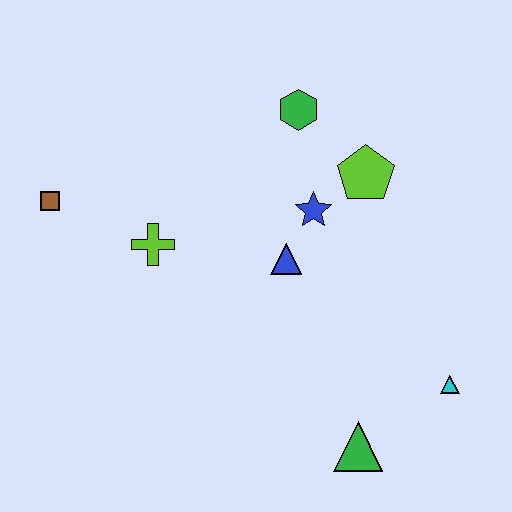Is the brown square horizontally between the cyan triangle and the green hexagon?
No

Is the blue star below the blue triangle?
No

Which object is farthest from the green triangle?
The brown square is farthest from the green triangle.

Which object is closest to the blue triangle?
The blue star is closest to the blue triangle.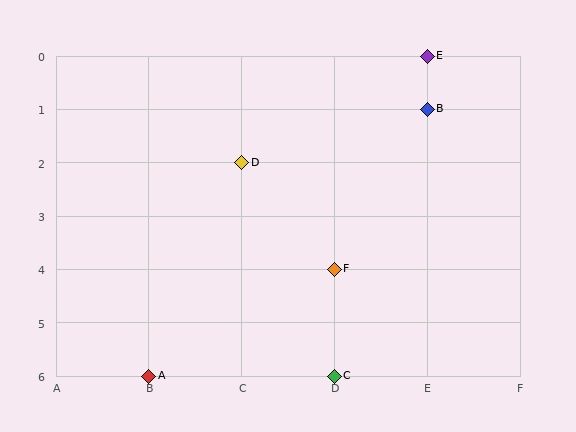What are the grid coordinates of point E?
Point E is at grid coordinates (E, 0).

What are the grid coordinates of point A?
Point A is at grid coordinates (B, 6).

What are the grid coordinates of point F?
Point F is at grid coordinates (D, 4).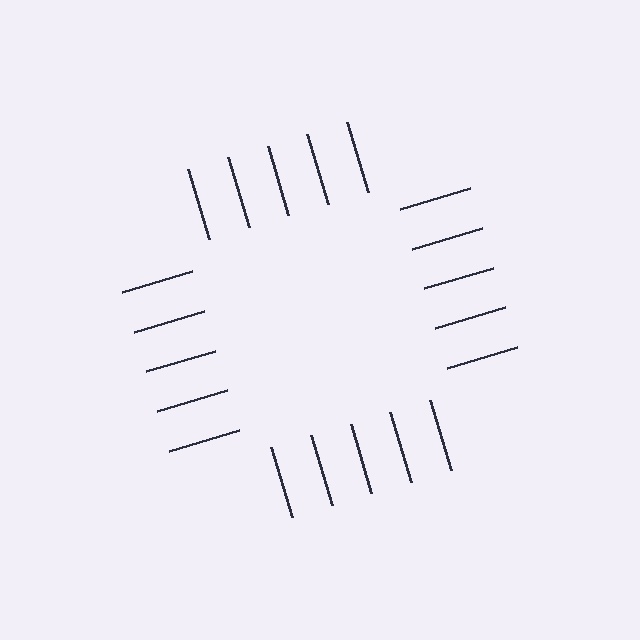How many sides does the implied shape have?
4 sides — the line-ends trace a square.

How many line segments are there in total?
20 — 5 along each of the 4 edges.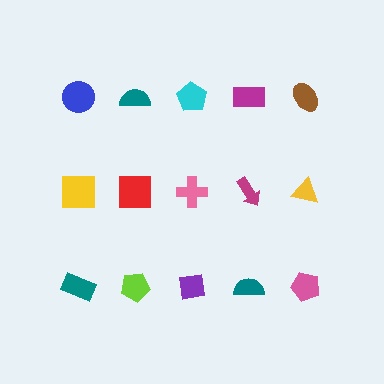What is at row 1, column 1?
A blue circle.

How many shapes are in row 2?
5 shapes.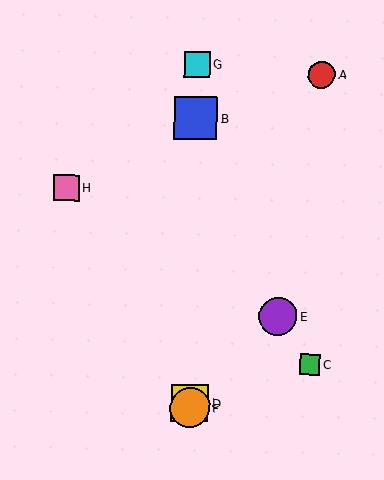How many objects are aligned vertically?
4 objects (B, D, F, G) are aligned vertically.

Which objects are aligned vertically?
Objects B, D, F, G are aligned vertically.